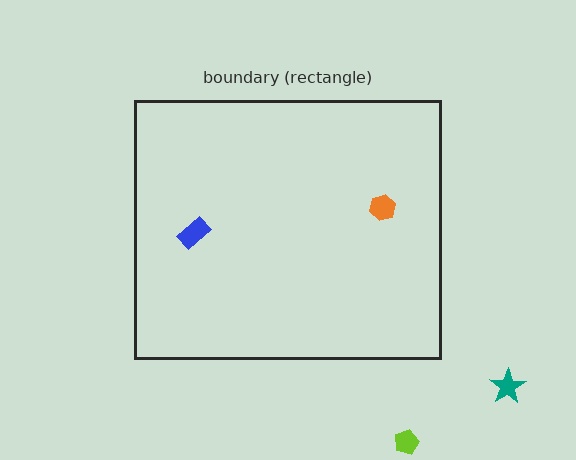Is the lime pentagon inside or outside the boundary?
Outside.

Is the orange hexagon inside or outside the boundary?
Inside.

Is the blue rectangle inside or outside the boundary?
Inside.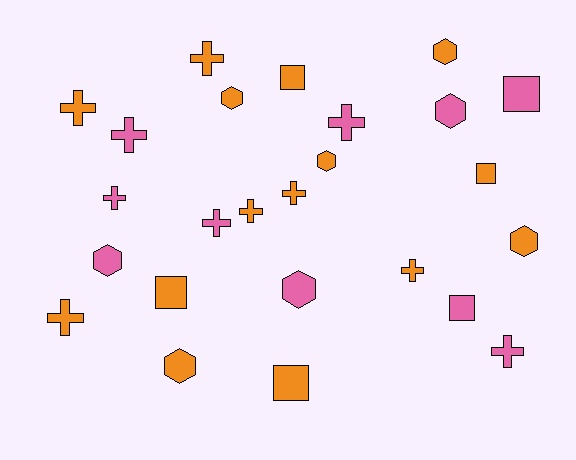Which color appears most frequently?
Orange, with 15 objects.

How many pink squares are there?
There are 2 pink squares.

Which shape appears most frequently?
Cross, with 11 objects.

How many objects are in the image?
There are 25 objects.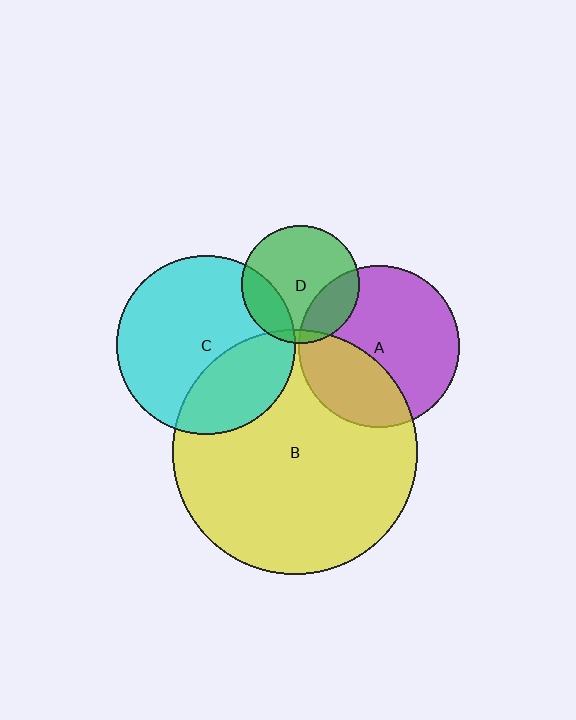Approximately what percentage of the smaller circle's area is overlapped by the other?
Approximately 25%.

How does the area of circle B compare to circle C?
Approximately 1.9 times.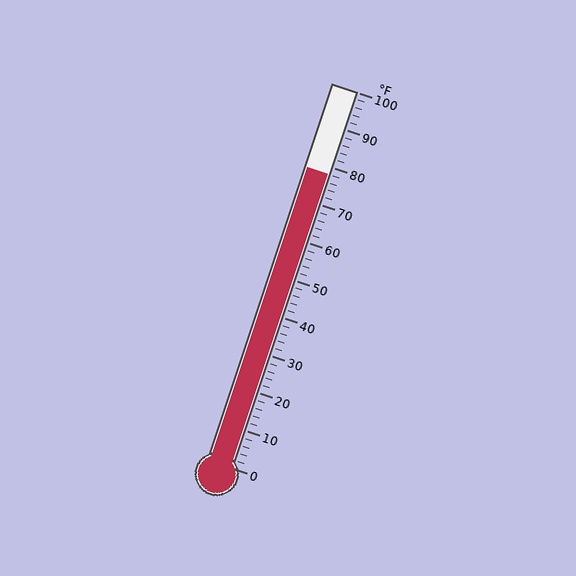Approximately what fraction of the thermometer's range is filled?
The thermometer is filled to approximately 80% of its range.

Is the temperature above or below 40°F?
The temperature is above 40°F.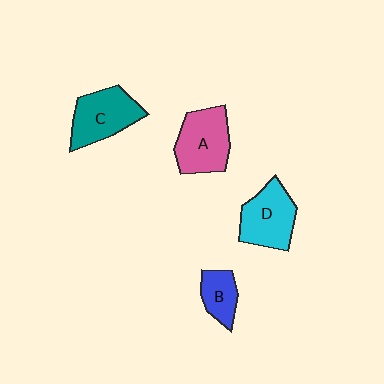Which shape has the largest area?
Shape A (pink).